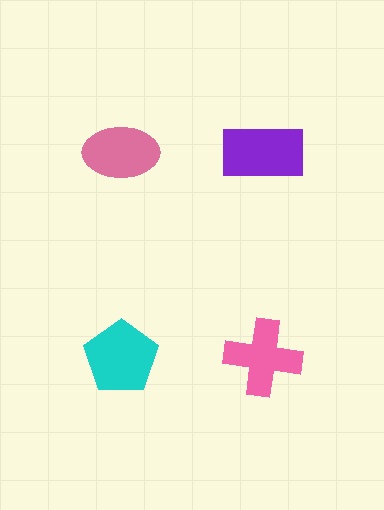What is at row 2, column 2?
A pink cross.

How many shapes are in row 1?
2 shapes.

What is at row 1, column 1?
A pink ellipse.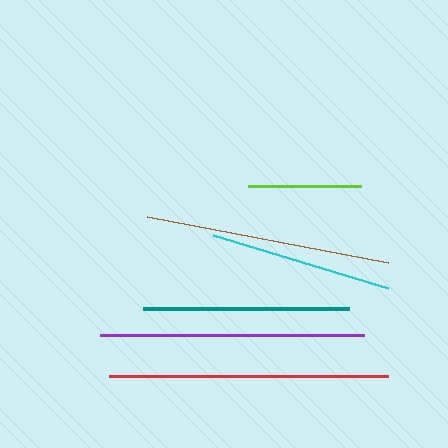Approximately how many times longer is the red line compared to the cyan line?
The red line is approximately 1.5 times the length of the cyan line.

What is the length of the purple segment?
The purple segment is approximately 264 pixels long.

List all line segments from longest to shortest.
From longest to shortest: red, purple, brown, teal, cyan, lime.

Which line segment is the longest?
The red line is the longest at approximately 279 pixels.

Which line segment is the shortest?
The lime line is the shortest at approximately 114 pixels.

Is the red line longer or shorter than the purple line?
The red line is longer than the purple line.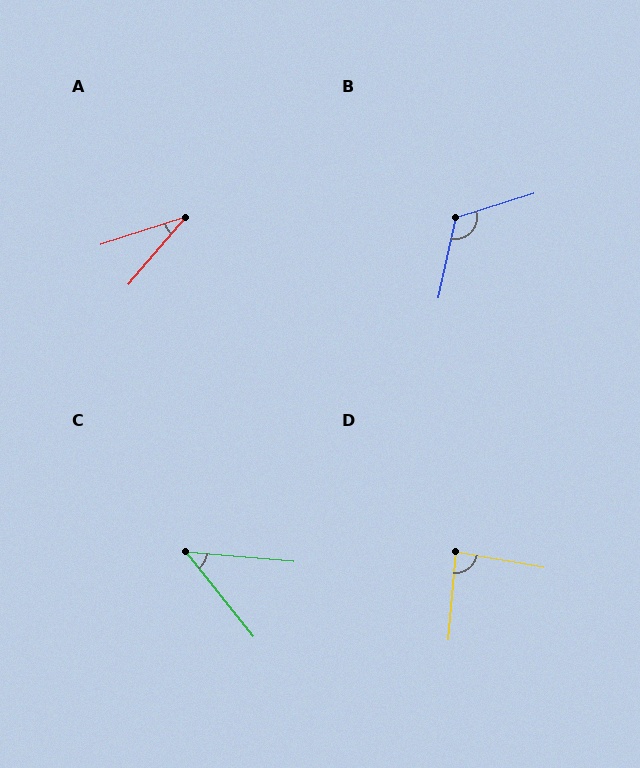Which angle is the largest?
B, at approximately 120 degrees.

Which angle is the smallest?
A, at approximately 31 degrees.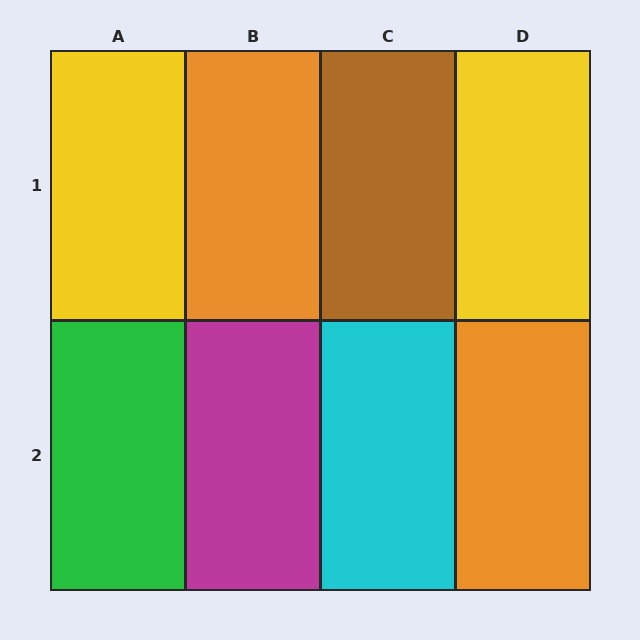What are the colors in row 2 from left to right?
Green, magenta, cyan, orange.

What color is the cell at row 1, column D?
Yellow.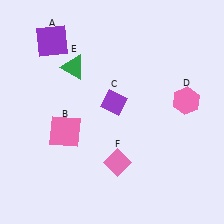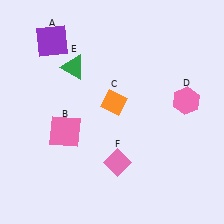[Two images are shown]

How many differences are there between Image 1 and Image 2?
There is 1 difference between the two images.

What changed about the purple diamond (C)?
In Image 1, C is purple. In Image 2, it changed to orange.